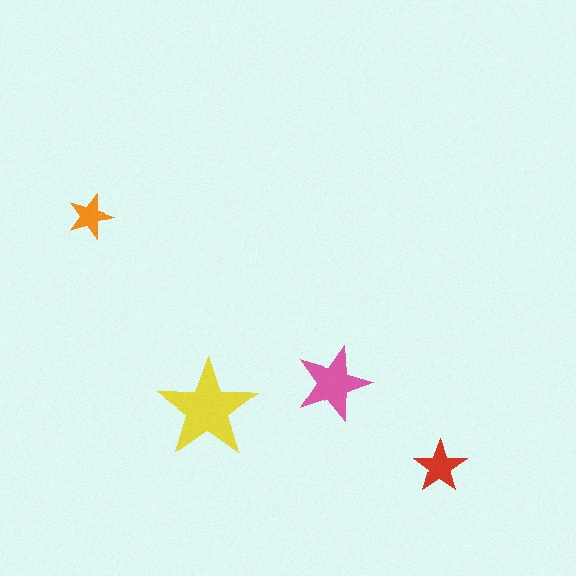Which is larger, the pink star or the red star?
The pink one.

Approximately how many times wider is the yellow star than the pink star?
About 1.5 times wider.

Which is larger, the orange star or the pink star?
The pink one.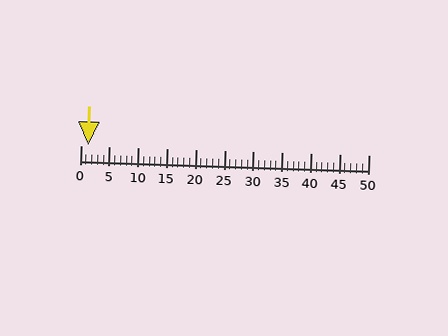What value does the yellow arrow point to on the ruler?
The yellow arrow points to approximately 1.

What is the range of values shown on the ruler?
The ruler shows values from 0 to 50.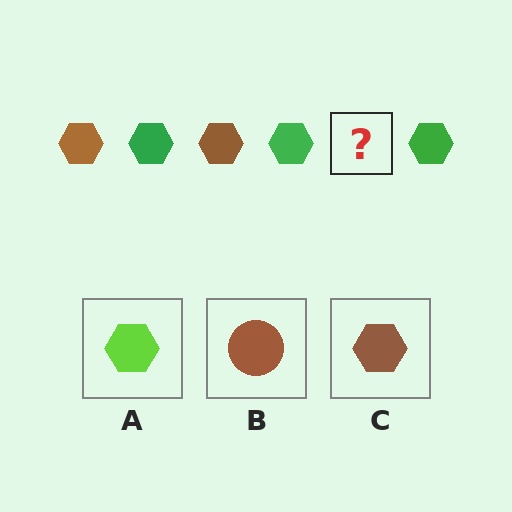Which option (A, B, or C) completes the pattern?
C.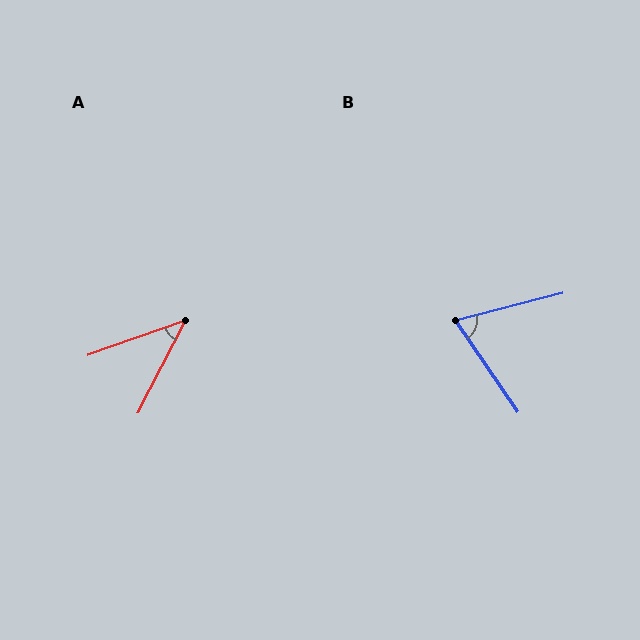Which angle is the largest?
B, at approximately 70 degrees.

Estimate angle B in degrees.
Approximately 70 degrees.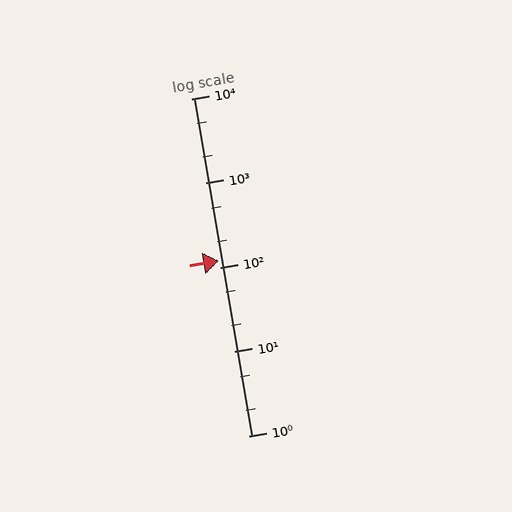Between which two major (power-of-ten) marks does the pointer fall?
The pointer is between 100 and 1000.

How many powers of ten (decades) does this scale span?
The scale spans 4 decades, from 1 to 10000.